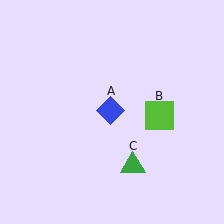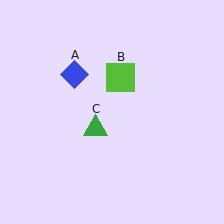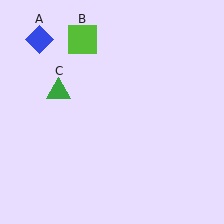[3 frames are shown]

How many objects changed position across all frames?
3 objects changed position: blue diamond (object A), lime square (object B), green triangle (object C).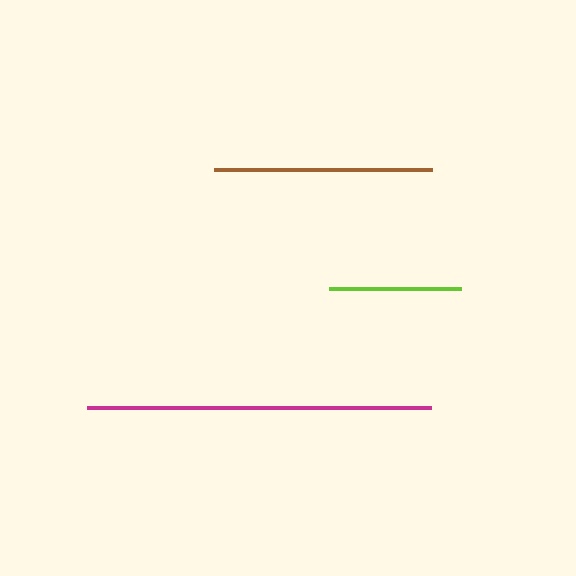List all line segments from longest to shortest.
From longest to shortest: magenta, brown, lime.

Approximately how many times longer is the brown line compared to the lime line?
The brown line is approximately 1.7 times the length of the lime line.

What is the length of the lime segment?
The lime segment is approximately 132 pixels long.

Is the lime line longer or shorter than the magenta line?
The magenta line is longer than the lime line.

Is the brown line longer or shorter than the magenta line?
The magenta line is longer than the brown line.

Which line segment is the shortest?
The lime line is the shortest at approximately 132 pixels.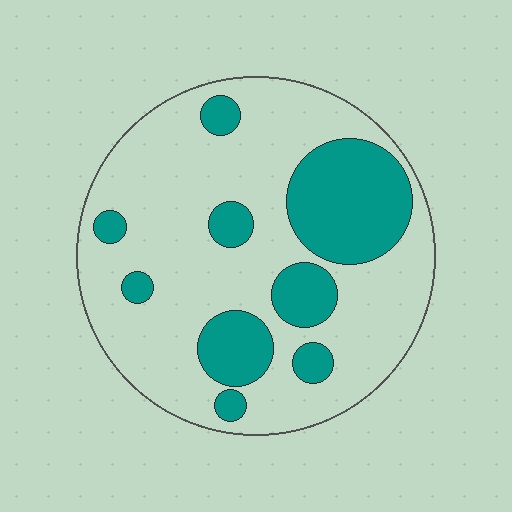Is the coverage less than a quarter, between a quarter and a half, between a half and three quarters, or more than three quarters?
Between a quarter and a half.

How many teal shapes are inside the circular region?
9.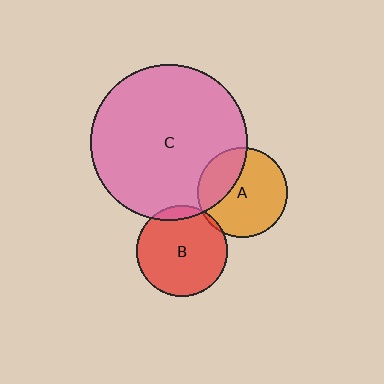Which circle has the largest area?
Circle C (pink).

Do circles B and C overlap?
Yes.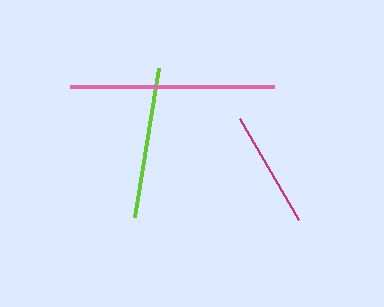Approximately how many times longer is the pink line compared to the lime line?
The pink line is approximately 1.3 times the length of the lime line.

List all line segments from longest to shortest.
From longest to shortest: pink, lime, magenta.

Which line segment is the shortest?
The magenta line is the shortest at approximately 116 pixels.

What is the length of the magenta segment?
The magenta segment is approximately 116 pixels long.